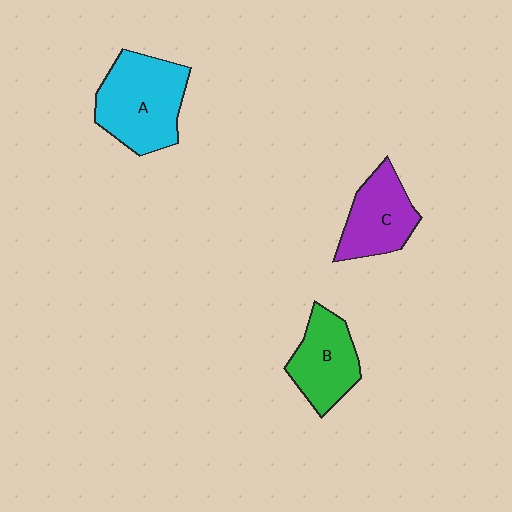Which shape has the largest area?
Shape A (cyan).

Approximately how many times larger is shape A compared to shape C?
Approximately 1.4 times.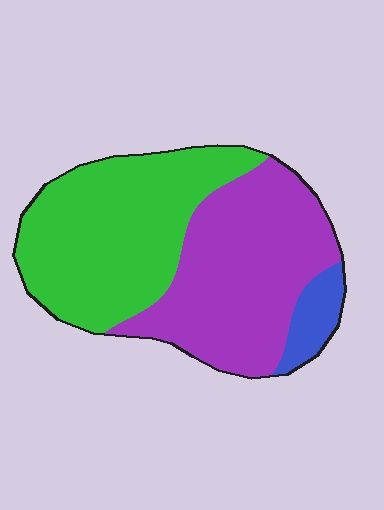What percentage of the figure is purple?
Purple covers around 45% of the figure.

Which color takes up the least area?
Blue, at roughly 5%.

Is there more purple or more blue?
Purple.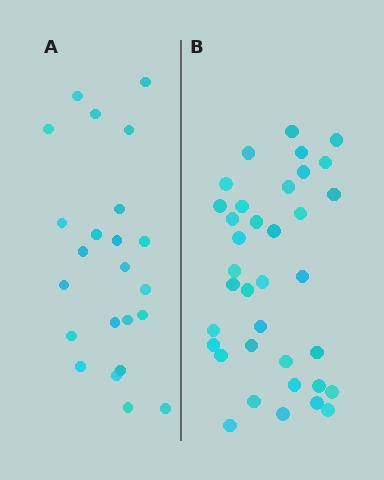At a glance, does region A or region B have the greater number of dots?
Region B (the right region) has more dots.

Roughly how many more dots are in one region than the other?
Region B has approximately 15 more dots than region A.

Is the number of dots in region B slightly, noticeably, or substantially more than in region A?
Region B has substantially more. The ratio is roughly 1.6 to 1.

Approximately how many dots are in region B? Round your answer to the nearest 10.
About 40 dots. (The exact count is 36, which rounds to 40.)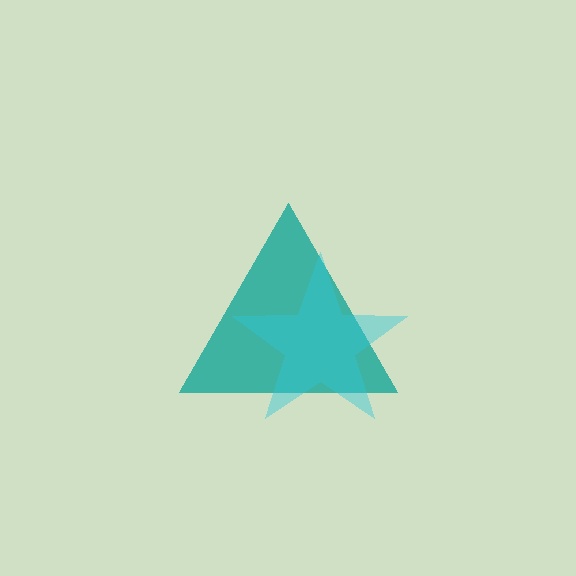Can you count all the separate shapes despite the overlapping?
Yes, there are 2 separate shapes.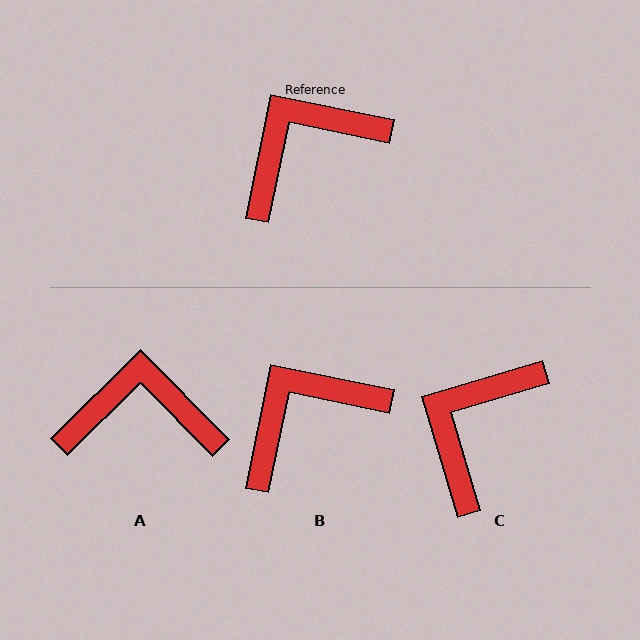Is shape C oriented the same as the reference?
No, it is off by about 28 degrees.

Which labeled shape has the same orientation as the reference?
B.